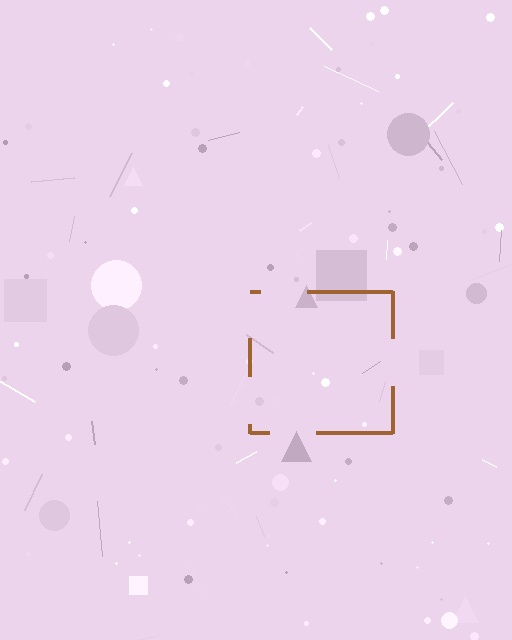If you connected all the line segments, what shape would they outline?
They would outline a square.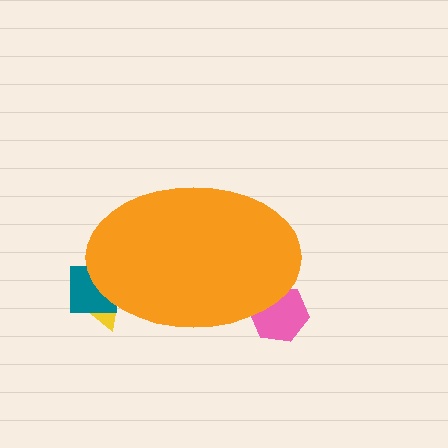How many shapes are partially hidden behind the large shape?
3 shapes are partially hidden.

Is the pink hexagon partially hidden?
Yes, the pink hexagon is partially hidden behind the orange ellipse.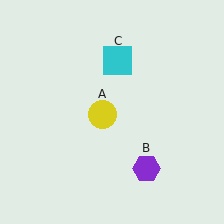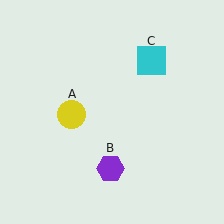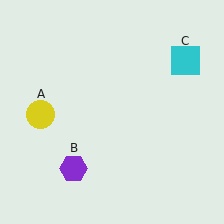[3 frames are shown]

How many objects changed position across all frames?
3 objects changed position: yellow circle (object A), purple hexagon (object B), cyan square (object C).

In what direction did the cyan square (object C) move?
The cyan square (object C) moved right.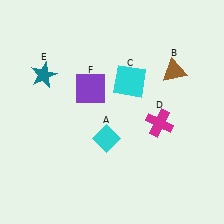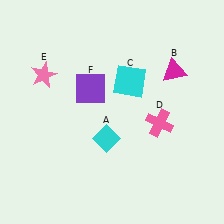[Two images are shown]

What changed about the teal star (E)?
In Image 1, E is teal. In Image 2, it changed to pink.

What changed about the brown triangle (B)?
In Image 1, B is brown. In Image 2, it changed to magenta.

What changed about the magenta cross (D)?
In Image 1, D is magenta. In Image 2, it changed to pink.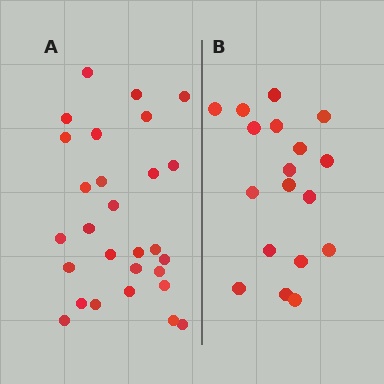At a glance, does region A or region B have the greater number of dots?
Region A (the left region) has more dots.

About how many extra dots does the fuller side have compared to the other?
Region A has roughly 10 or so more dots than region B.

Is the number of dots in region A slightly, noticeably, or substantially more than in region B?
Region A has substantially more. The ratio is roughly 1.6 to 1.